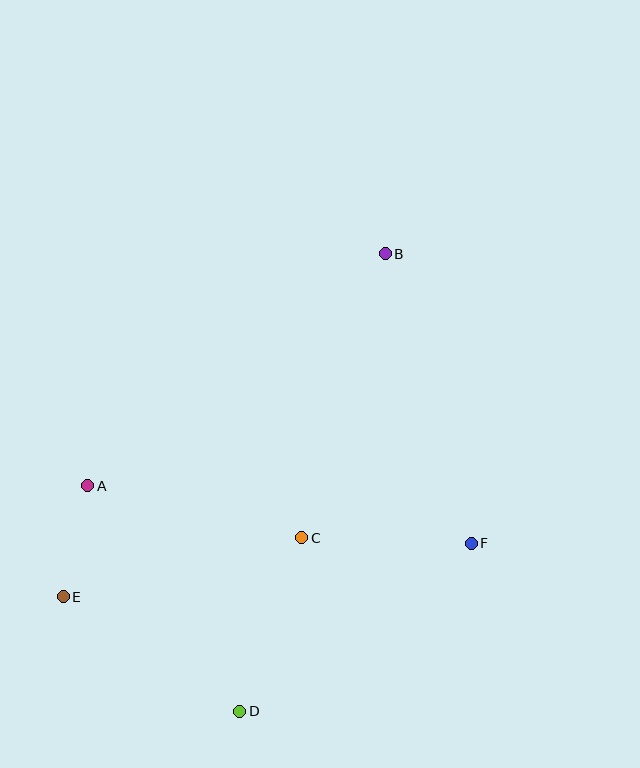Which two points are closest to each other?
Points A and E are closest to each other.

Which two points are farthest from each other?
Points B and D are farthest from each other.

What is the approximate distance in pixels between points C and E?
The distance between C and E is approximately 246 pixels.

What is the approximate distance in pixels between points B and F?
The distance between B and F is approximately 302 pixels.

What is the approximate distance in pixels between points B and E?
The distance between B and E is approximately 471 pixels.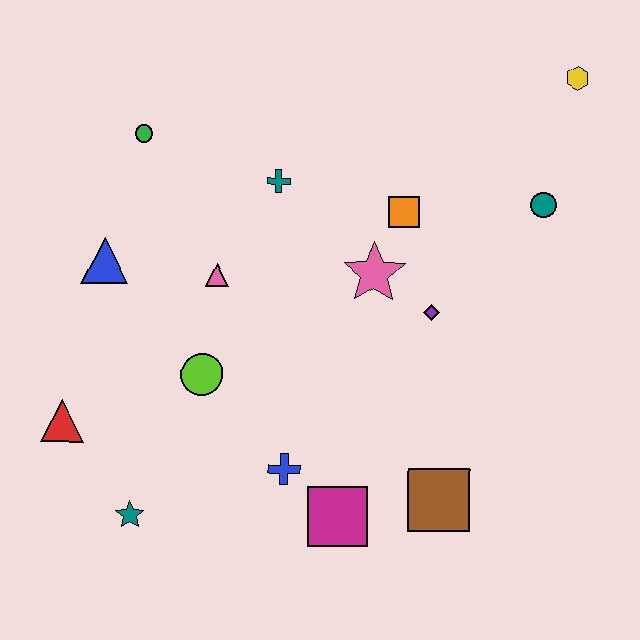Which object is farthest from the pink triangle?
The yellow hexagon is farthest from the pink triangle.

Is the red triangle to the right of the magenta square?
No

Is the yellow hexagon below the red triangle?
No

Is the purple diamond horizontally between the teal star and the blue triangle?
No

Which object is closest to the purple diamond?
The pink star is closest to the purple diamond.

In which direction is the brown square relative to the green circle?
The brown square is below the green circle.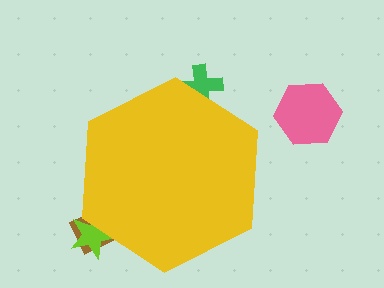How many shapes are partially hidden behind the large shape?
3 shapes are partially hidden.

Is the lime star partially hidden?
Yes, the lime star is partially hidden behind the yellow hexagon.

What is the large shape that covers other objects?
A yellow hexagon.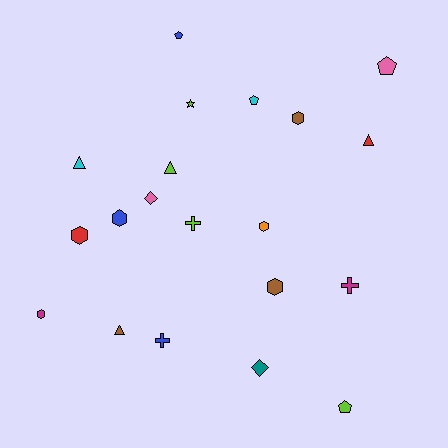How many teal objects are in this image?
There is 1 teal object.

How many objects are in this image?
There are 20 objects.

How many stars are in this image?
There is 1 star.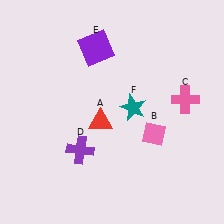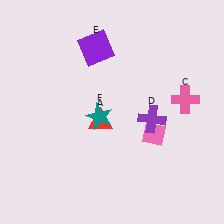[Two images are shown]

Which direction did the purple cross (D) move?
The purple cross (D) moved right.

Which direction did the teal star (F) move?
The teal star (F) moved left.